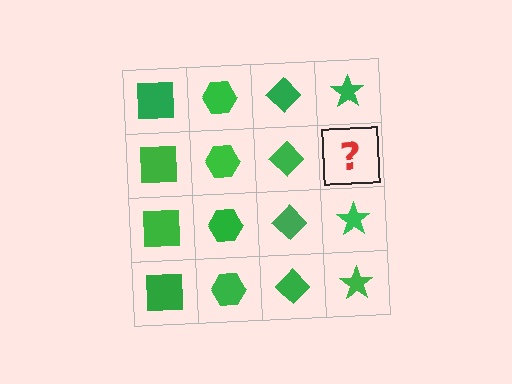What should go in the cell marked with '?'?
The missing cell should contain a green star.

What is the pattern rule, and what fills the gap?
The rule is that each column has a consistent shape. The gap should be filled with a green star.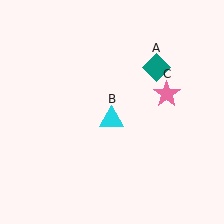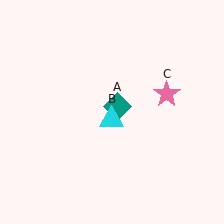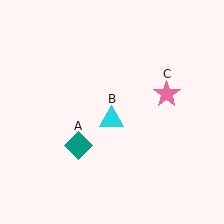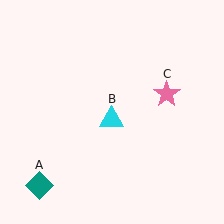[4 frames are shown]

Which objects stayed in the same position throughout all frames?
Cyan triangle (object B) and pink star (object C) remained stationary.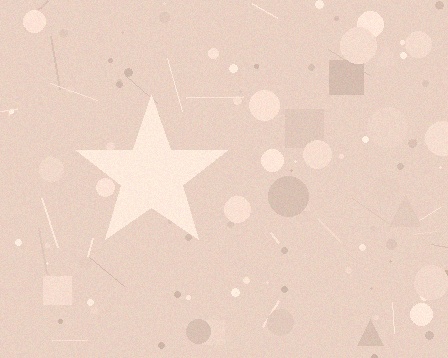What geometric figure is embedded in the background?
A star is embedded in the background.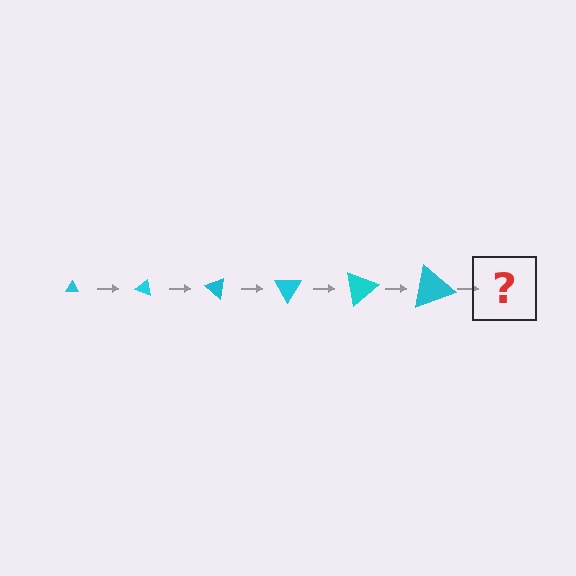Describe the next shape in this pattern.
It should be a triangle, larger than the previous one and rotated 120 degrees from the start.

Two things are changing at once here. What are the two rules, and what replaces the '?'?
The two rules are that the triangle grows larger each step and it rotates 20 degrees each step. The '?' should be a triangle, larger than the previous one and rotated 120 degrees from the start.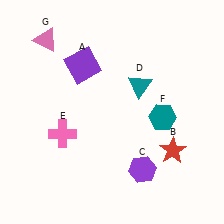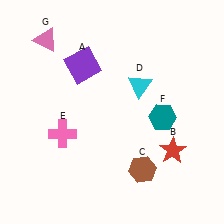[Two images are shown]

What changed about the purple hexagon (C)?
In Image 1, C is purple. In Image 2, it changed to brown.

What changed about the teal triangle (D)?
In Image 1, D is teal. In Image 2, it changed to cyan.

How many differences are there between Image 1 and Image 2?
There are 2 differences between the two images.